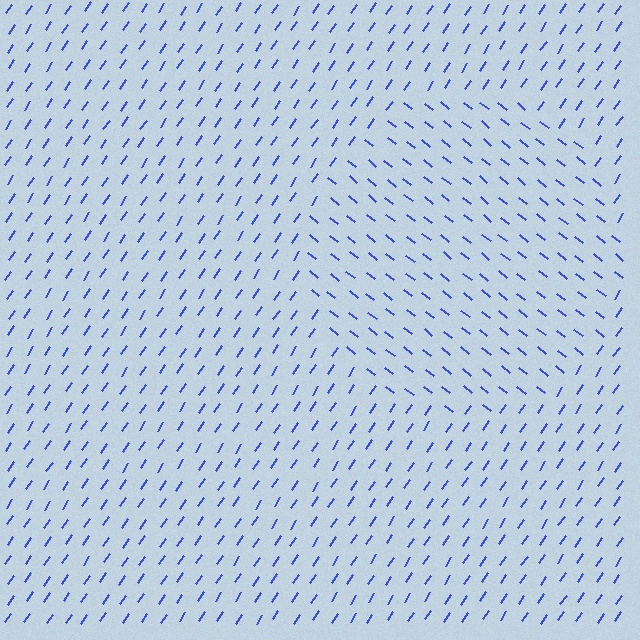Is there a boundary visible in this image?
Yes, there is a texture boundary formed by a change in line orientation.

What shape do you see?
I see a circle.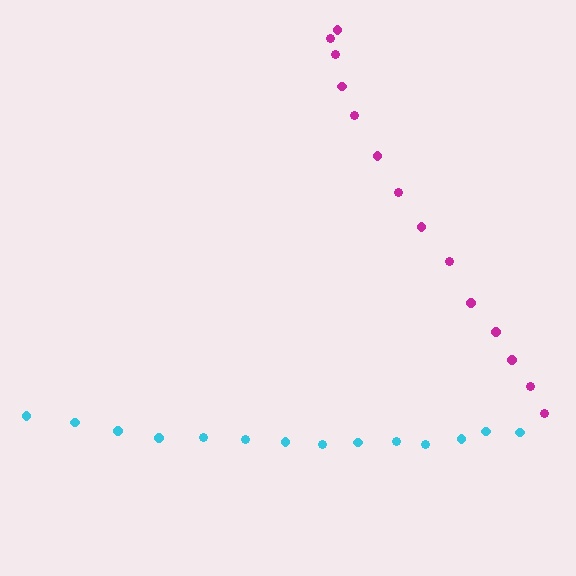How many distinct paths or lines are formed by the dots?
There are 2 distinct paths.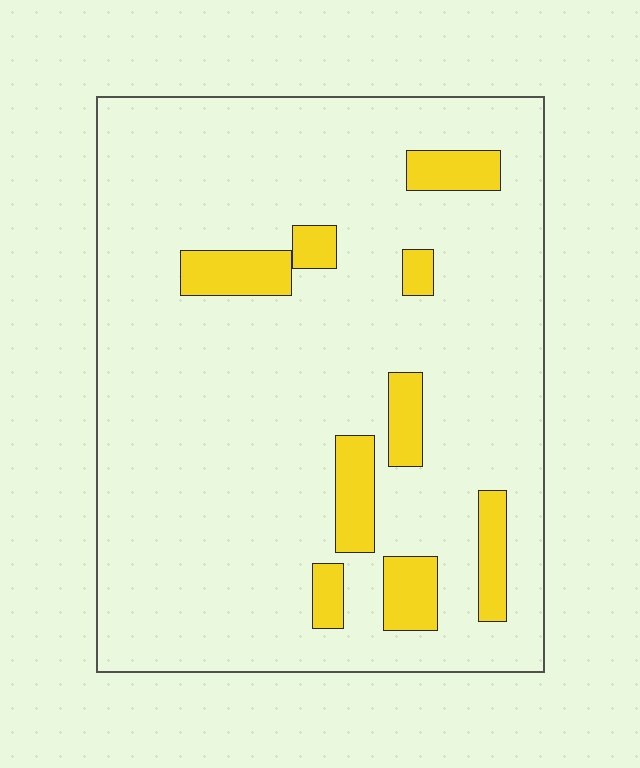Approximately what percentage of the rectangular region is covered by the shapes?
Approximately 10%.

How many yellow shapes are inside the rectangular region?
9.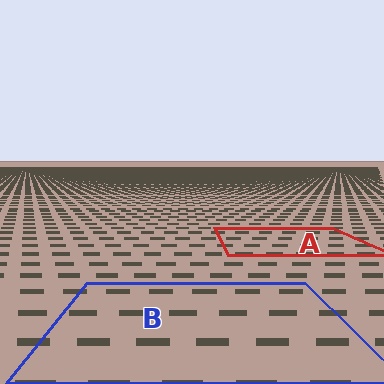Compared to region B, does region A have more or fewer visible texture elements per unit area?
Region A has more texture elements per unit area — they are packed more densely because it is farther away.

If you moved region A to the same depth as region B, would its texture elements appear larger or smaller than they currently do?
They would appear larger. At a closer depth, the same texture elements are projected at a bigger on-screen size.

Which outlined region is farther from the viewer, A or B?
Region A is farther from the viewer — the texture elements inside it appear smaller and more densely packed.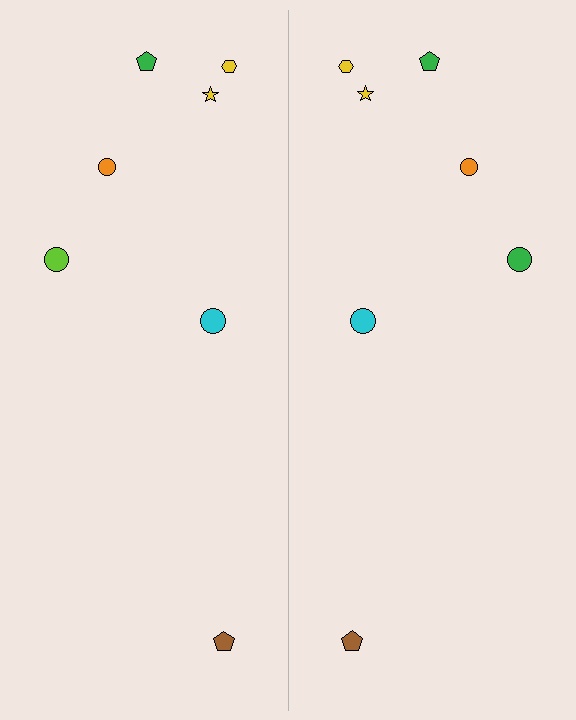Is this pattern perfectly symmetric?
No, the pattern is not perfectly symmetric. The green circle on the right side breaks the symmetry — its mirror counterpart is lime.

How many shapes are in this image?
There are 14 shapes in this image.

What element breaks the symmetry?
The green circle on the right side breaks the symmetry — its mirror counterpart is lime.